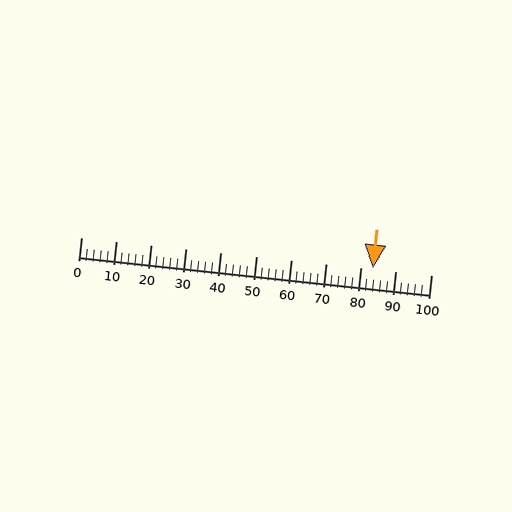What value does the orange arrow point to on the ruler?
The orange arrow points to approximately 83.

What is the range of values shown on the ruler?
The ruler shows values from 0 to 100.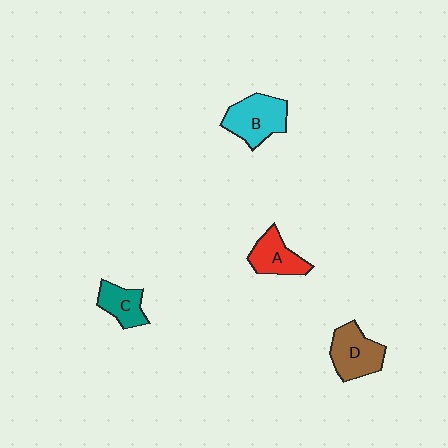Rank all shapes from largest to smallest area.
From largest to smallest: B (cyan), D (brown), A (red), C (teal).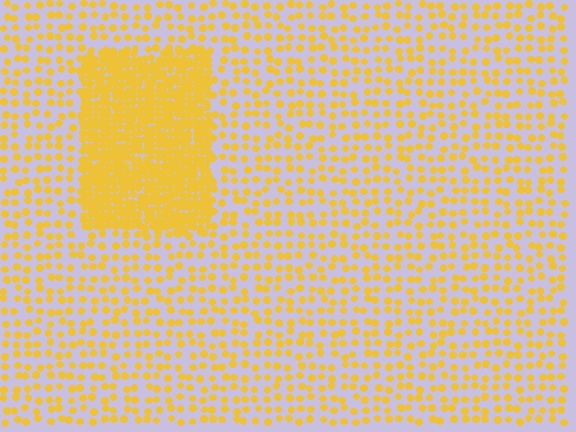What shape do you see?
I see a rectangle.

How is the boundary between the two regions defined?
The boundary is defined by a change in element density (approximately 3.1x ratio). All elements are the same color, size, and shape.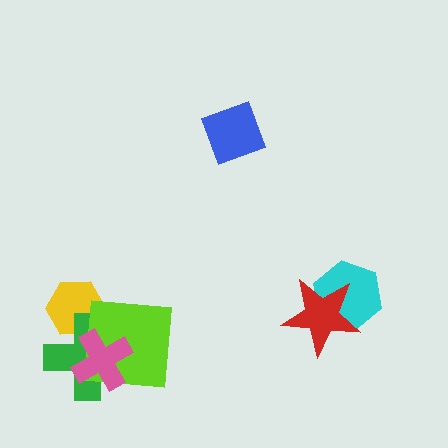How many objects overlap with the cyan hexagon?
1 object overlaps with the cyan hexagon.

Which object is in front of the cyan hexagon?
The red star is in front of the cyan hexagon.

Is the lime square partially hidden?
Yes, it is partially covered by another shape.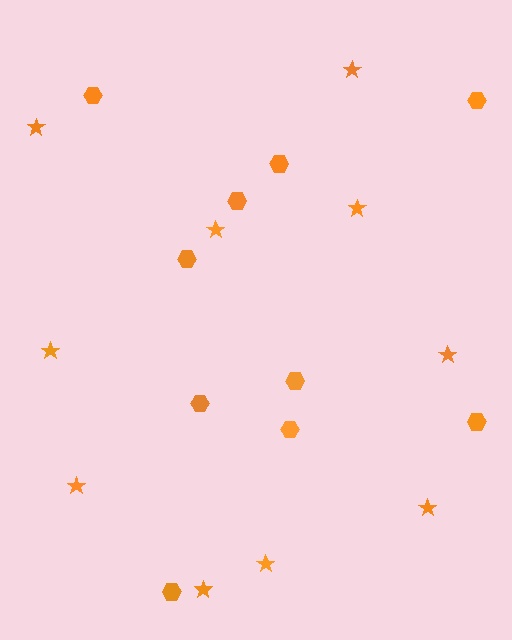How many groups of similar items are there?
There are 2 groups: one group of hexagons (10) and one group of stars (10).